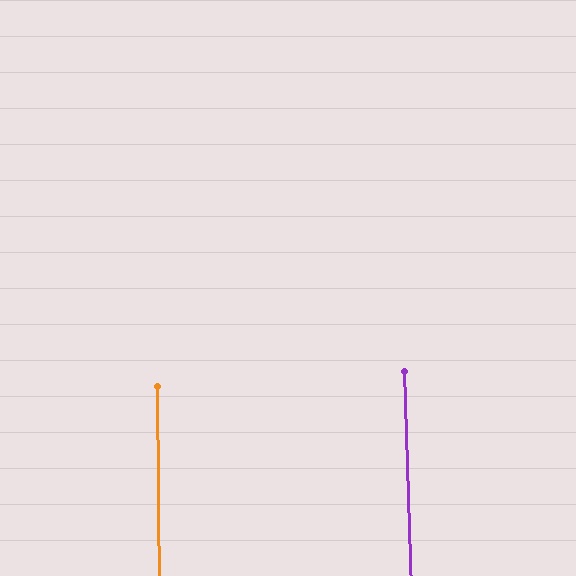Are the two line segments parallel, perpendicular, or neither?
Parallel — their directions differ by only 1.2°.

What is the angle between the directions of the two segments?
Approximately 1 degree.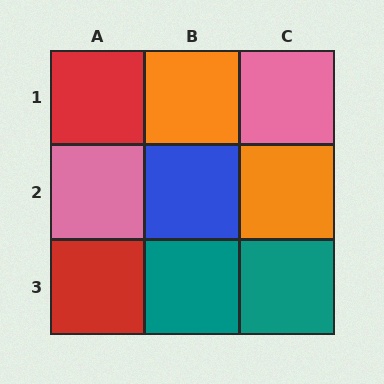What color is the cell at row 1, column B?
Orange.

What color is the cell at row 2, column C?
Orange.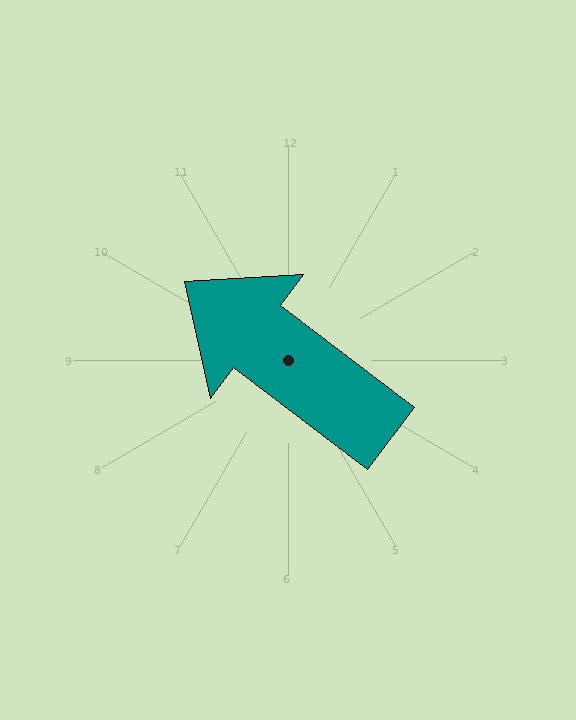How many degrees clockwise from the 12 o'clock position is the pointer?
Approximately 307 degrees.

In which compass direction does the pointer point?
Northwest.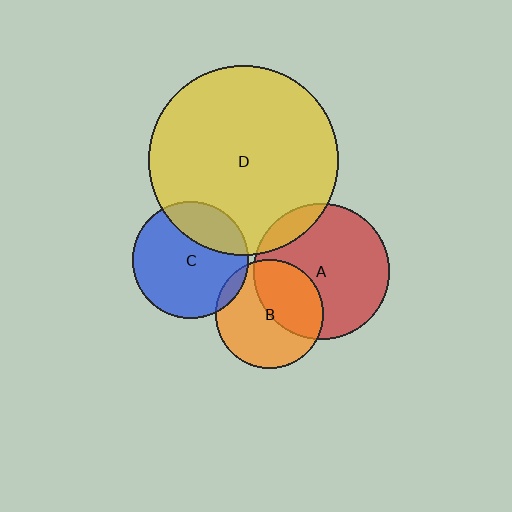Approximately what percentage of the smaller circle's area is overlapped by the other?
Approximately 45%.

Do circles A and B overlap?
Yes.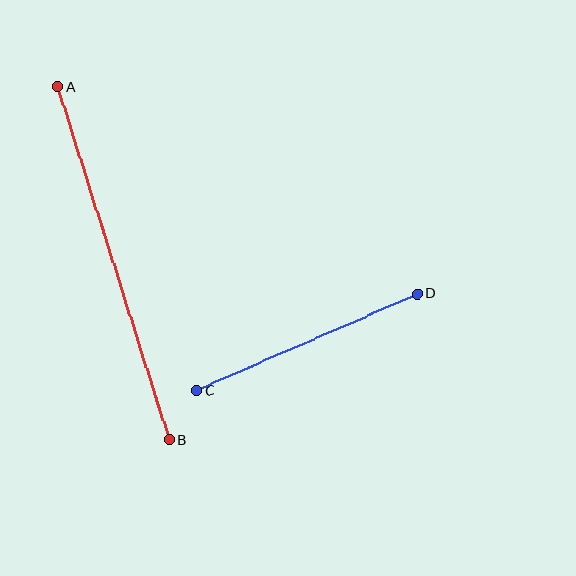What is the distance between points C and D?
The distance is approximately 241 pixels.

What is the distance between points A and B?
The distance is approximately 370 pixels.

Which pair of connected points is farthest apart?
Points A and B are farthest apart.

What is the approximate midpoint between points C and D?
The midpoint is at approximately (307, 342) pixels.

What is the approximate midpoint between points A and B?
The midpoint is at approximately (114, 264) pixels.